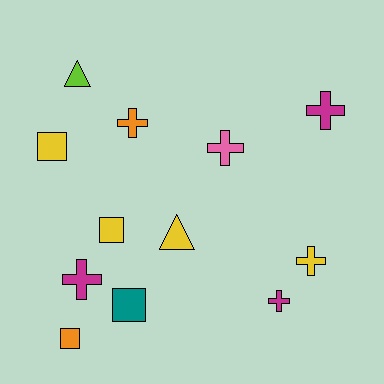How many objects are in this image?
There are 12 objects.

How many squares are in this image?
There are 4 squares.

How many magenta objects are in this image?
There are 3 magenta objects.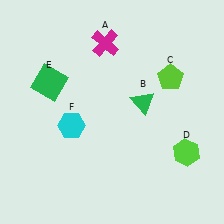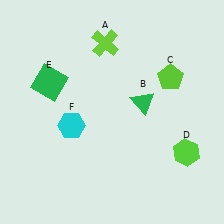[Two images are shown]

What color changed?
The cross (A) changed from magenta in Image 1 to lime in Image 2.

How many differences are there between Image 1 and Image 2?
There is 1 difference between the two images.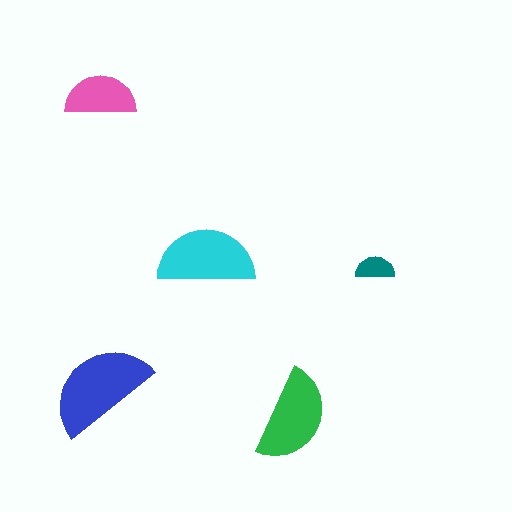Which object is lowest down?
The green semicircle is bottommost.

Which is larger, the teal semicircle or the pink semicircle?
The pink one.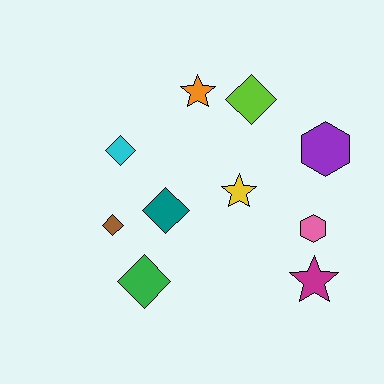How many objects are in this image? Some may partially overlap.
There are 10 objects.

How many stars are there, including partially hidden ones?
There are 3 stars.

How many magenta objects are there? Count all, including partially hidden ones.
There is 1 magenta object.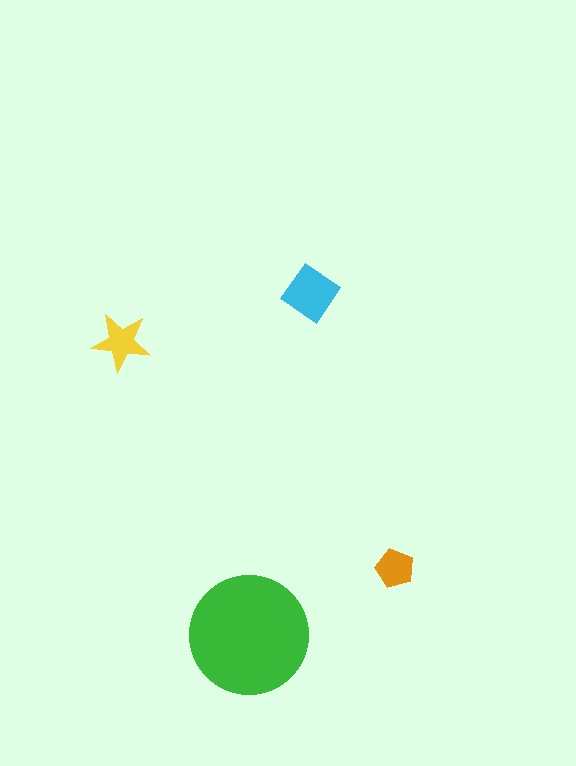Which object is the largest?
The green circle.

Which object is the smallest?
The orange pentagon.